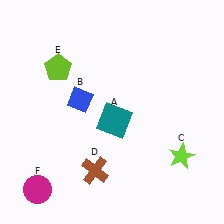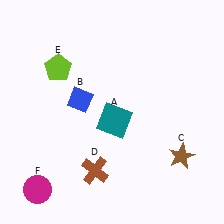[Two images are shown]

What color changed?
The star (C) changed from lime in Image 1 to brown in Image 2.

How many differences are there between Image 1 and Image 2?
There is 1 difference between the two images.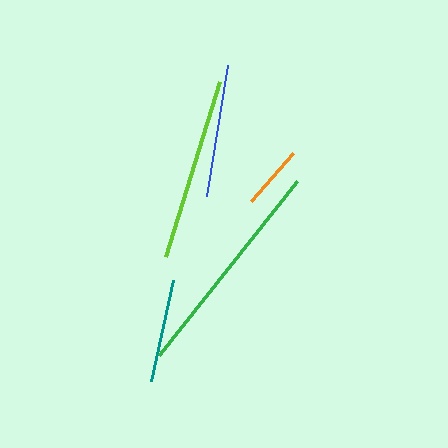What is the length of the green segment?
The green segment is approximately 221 pixels long.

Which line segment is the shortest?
The orange line is the shortest at approximately 64 pixels.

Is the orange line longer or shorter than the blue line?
The blue line is longer than the orange line.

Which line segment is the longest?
The green line is the longest at approximately 221 pixels.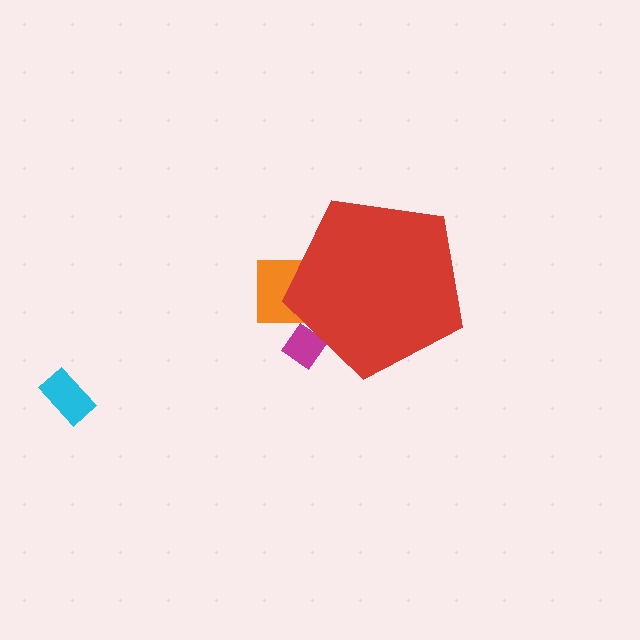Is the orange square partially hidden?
Yes, the orange square is partially hidden behind the red pentagon.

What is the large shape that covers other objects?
A red pentagon.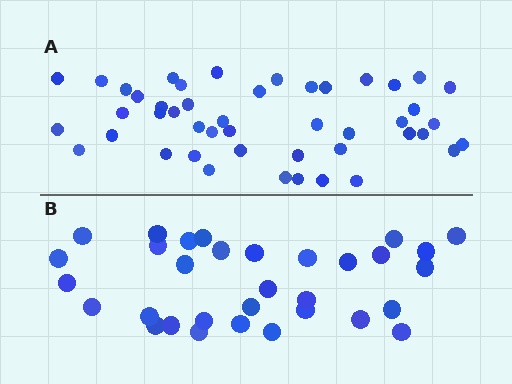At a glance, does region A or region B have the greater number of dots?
Region A (the top region) has more dots.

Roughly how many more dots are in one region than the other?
Region A has approximately 15 more dots than region B.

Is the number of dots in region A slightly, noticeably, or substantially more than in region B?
Region A has noticeably more, but not dramatically so. The ratio is roughly 1.4 to 1.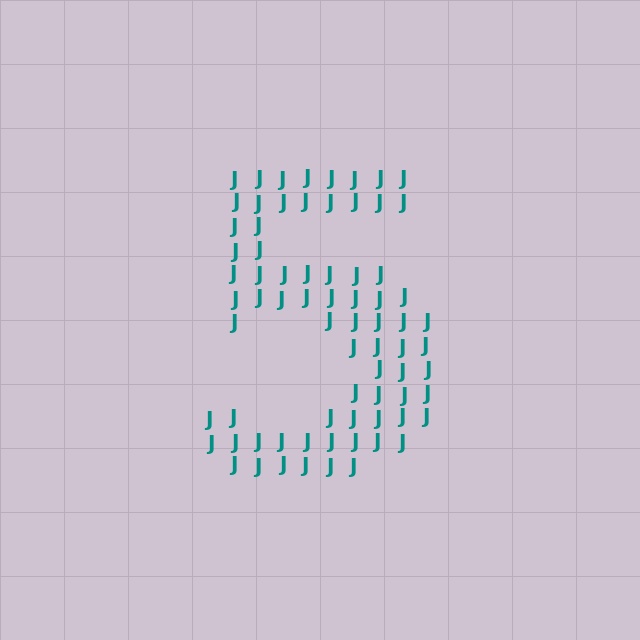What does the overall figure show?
The overall figure shows the digit 5.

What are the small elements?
The small elements are letter J's.